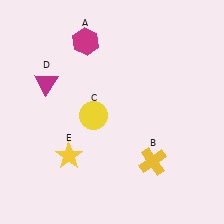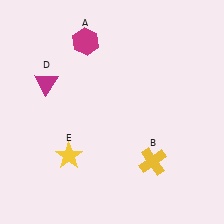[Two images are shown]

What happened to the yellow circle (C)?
The yellow circle (C) was removed in Image 2. It was in the bottom-left area of Image 1.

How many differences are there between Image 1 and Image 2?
There is 1 difference between the two images.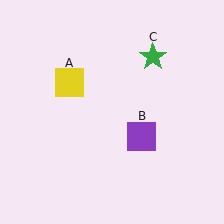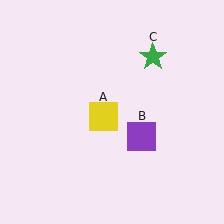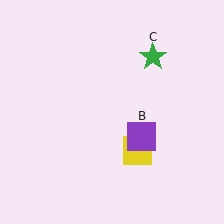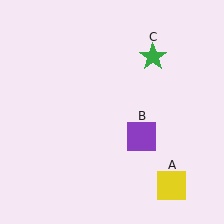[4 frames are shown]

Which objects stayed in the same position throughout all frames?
Purple square (object B) and green star (object C) remained stationary.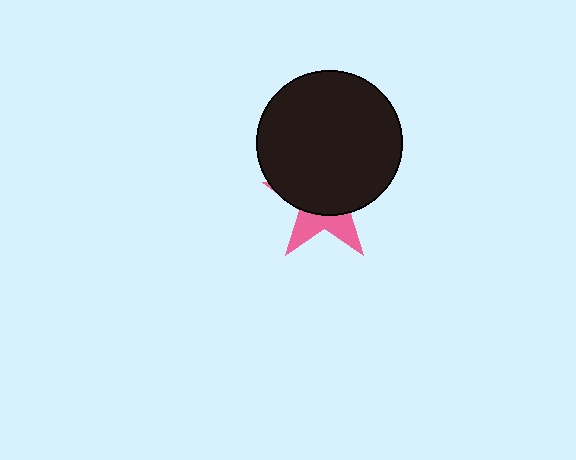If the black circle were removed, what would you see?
You would see the complete pink star.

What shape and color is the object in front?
The object in front is a black circle.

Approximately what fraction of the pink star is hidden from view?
Roughly 67% of the pink star is hidden behind the black circle.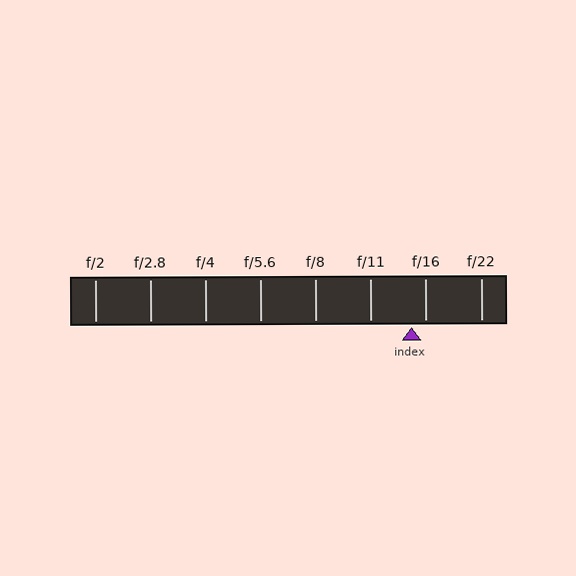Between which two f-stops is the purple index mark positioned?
The index mark is between f/11 and f/16.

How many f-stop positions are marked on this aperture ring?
There are 8 f-stop positions marked.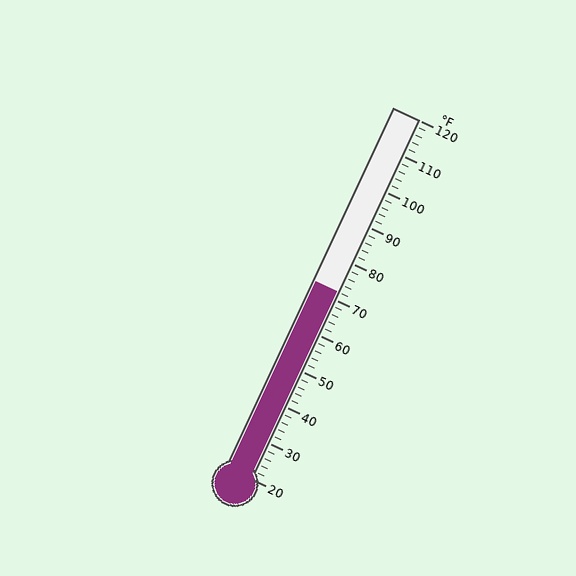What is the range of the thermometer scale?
The thermometer scale ranges from 20°F to 120°F.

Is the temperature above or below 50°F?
The temperature is above 50°F.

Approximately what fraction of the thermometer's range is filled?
The thermometer is filled to approximately 50% of its range.